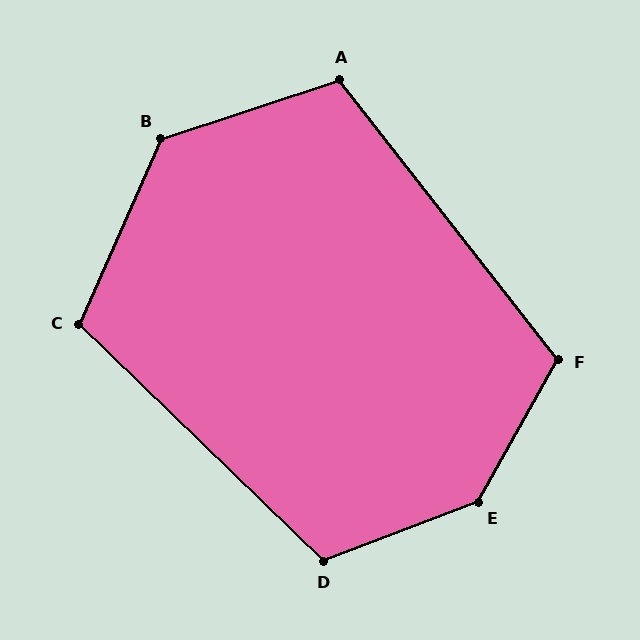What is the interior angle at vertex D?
Approximately 115 degrees (obtuse).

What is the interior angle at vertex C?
Approximately 110 degrees (obtuse).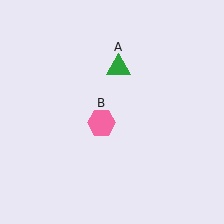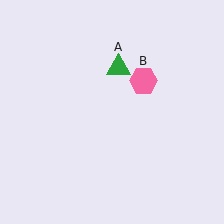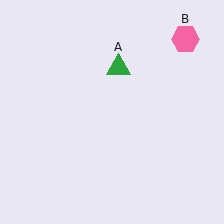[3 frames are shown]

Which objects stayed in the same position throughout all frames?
Green triangle (object A) remained stationary.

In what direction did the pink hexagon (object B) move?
The pink hexagon (object B) moved up and to the right.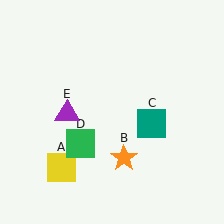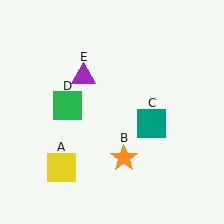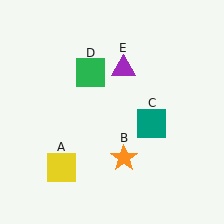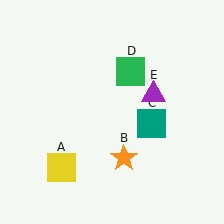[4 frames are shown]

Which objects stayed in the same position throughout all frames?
Yellow square (object A) and orange star (object B) and teal square (object C) remained stationary.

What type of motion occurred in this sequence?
The green square (object D), purple triangle (object E) rotated clockwise around the center of the scene.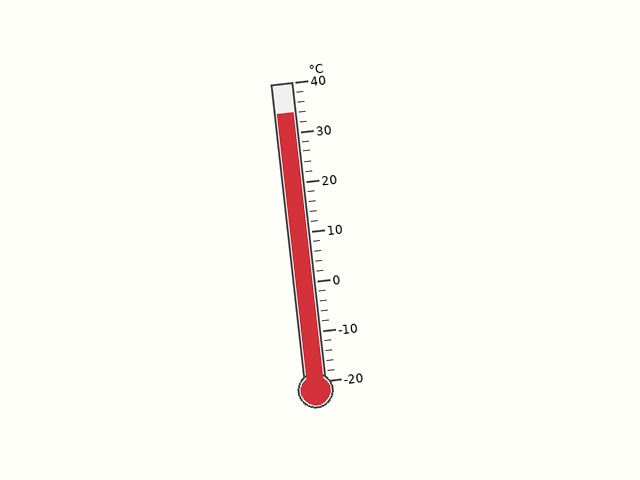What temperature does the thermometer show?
The thermometer shows approximately 34°C.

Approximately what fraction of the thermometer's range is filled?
The thermometer is filled to approximately 90% of its range.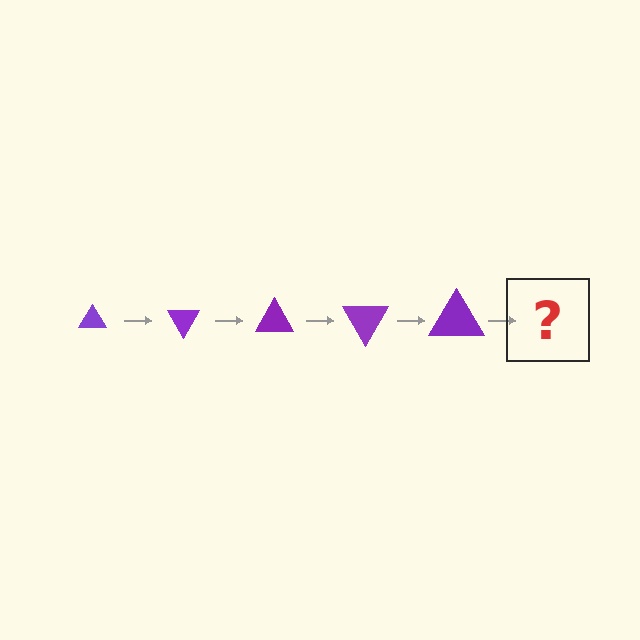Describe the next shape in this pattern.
It should be a triangle, larger than the previous one and rotated 300 degrees from the start.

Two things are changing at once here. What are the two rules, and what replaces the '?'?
The two rules are that the triangle grows larger each step and it rotates 60 degrees each step. The '?' should be a triangle, larger than the previous one and rotated 300 degrees from the start.